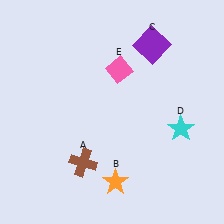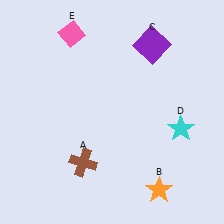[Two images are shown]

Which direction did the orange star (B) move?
The orange star (B) moved right.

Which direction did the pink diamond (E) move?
The pink diamond (E) moved left.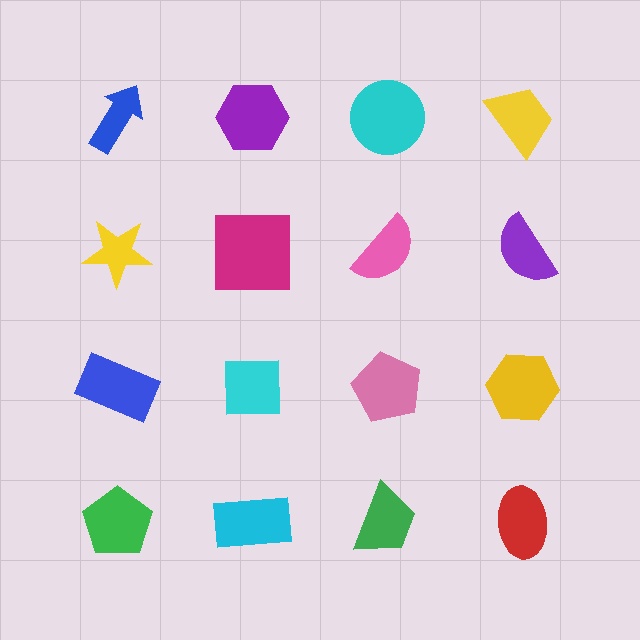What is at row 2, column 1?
A yellow star.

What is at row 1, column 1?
A blue arrow.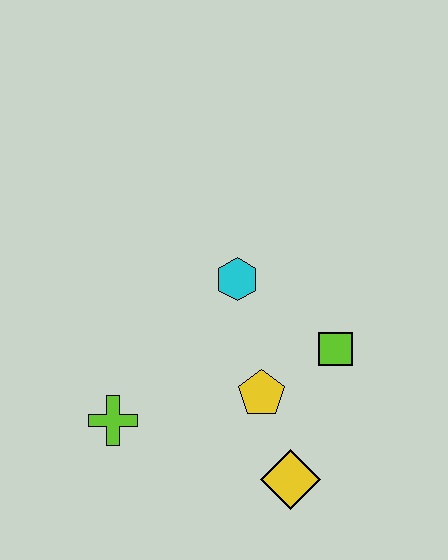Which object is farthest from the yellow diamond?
The cyan hexagon is farthest from the yellow diamond.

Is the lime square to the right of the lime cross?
Yes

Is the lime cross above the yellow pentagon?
No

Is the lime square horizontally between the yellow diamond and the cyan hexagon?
No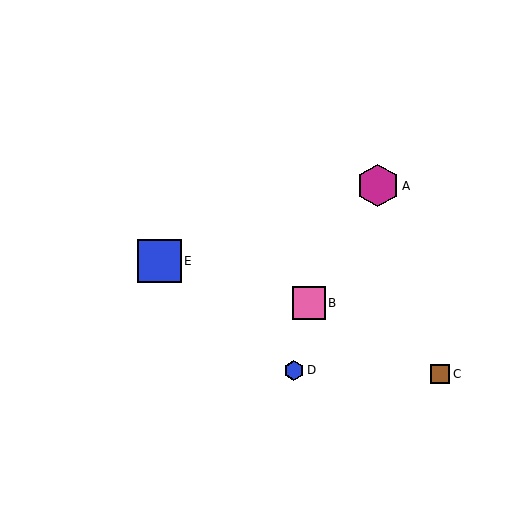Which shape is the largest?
The blue square (labeled E) is the largest.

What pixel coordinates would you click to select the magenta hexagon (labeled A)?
Click at (378, 186) to select the magenta hexagon A.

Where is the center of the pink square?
The center of the pink square is at (309, 303).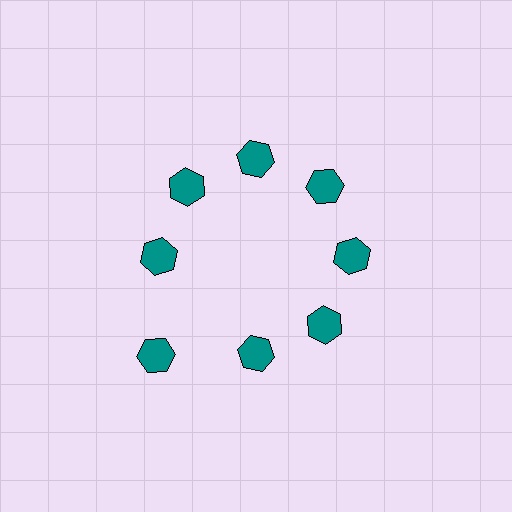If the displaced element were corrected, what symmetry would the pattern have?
It would have 8-fold rotational symmetry — the pattern would map onto itself every 45 degrees.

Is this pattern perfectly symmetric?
No. The 8 teal hexagons are arranged in a ring, but one element near the 8 o'clock position is pushed outward from the center, breaking the 8-fold rotational symmetry.